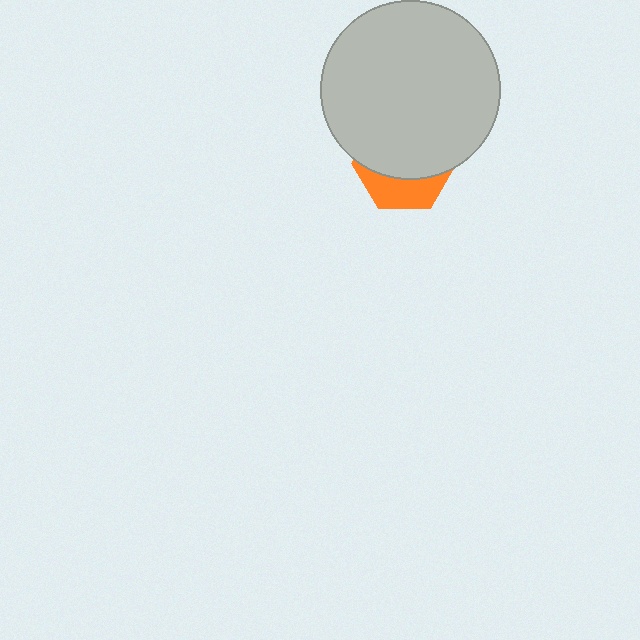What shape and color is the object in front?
The object in front is a light gray circle.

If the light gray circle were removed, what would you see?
You would see the complete orange hexagon.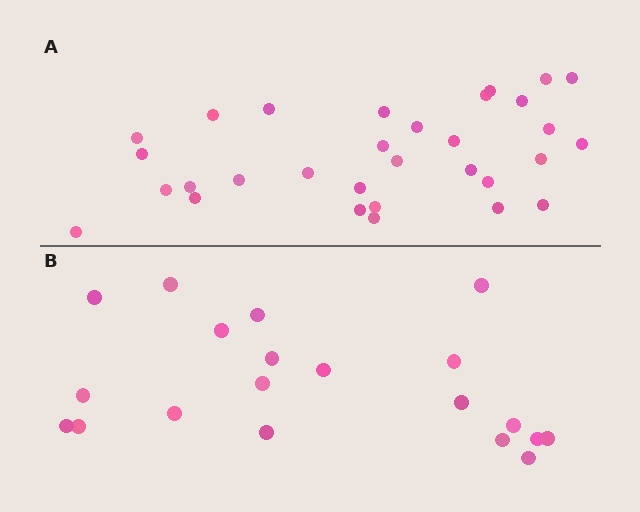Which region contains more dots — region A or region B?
Region A (the top region) has more dots.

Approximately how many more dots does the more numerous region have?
Region A has roughly 12 or so more dots than region B.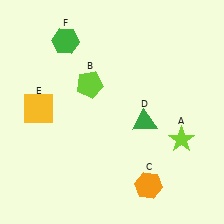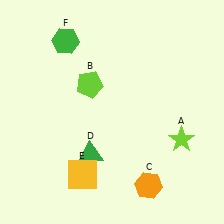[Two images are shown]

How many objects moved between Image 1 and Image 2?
2 objects moved between the two images.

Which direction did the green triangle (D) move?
The green triangle (D) moved left.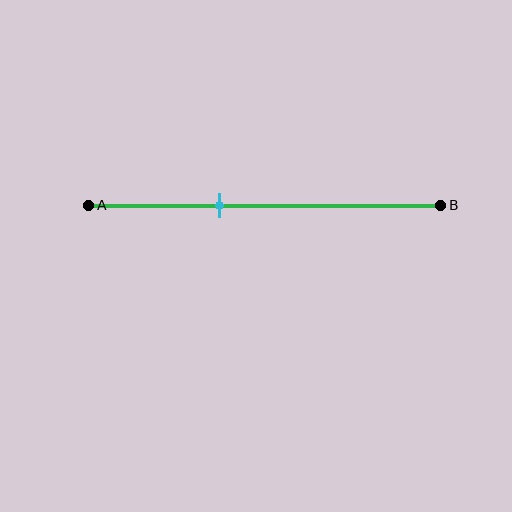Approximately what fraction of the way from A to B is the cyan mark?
The cyan mark is approximately 35% of the way from A to B.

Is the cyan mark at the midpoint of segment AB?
No, the mark is at about 35% from A, not at the 50% midpoint.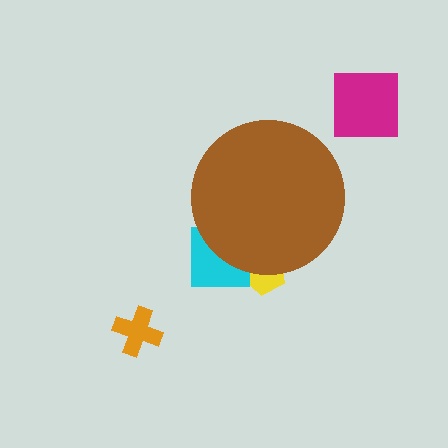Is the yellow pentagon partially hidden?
Yes, the yellow pentagon is partially hidden behind the brown circle.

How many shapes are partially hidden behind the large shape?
2 shapes are partially hidden.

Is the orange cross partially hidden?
No, the orange cross is fully visible.